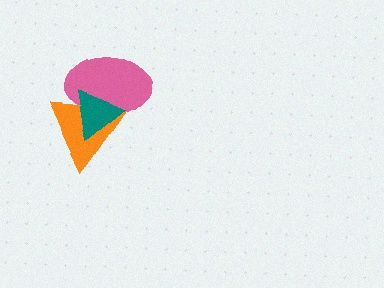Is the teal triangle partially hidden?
No, no other shape covers it.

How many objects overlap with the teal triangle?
2 objects overlap with the teal triangle.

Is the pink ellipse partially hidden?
Yes, it is partially covered by another shape.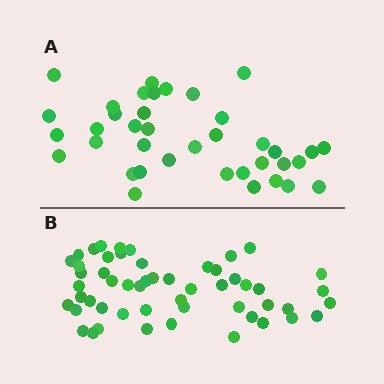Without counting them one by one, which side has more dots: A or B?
Region B (the bottom region) has more dots.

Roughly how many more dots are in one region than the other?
Region B has approximately 15 more dots than region A.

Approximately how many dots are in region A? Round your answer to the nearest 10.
About 40 dots. (The exact count is 38, which rounds to 40.)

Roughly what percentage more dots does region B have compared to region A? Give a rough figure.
About 40% more.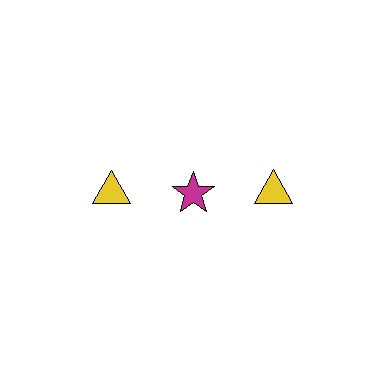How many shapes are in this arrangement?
There are 3 shapes arranged in a grid pattern.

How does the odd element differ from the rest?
It differs in both color (magenta instead of yellow) and shape (star instead of triangle).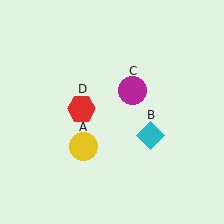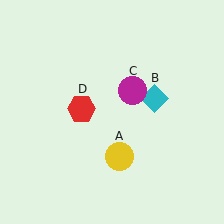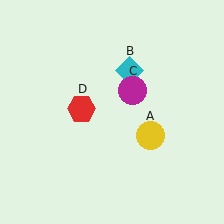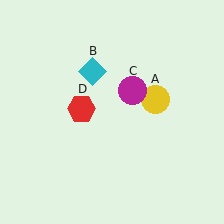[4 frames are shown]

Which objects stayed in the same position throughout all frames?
Magenta circle (object C) and red hexagon (object D) remained stationary.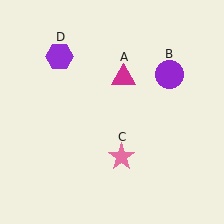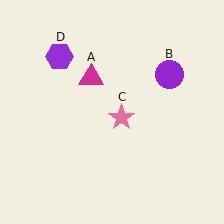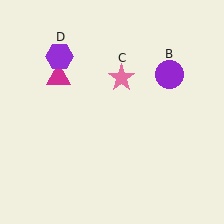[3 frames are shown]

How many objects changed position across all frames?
2 objects changed position: magenta triangle (object A), pink star (object C).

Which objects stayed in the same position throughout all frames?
Purple circle (object B) and purple hexagon (object D) remained stationary.